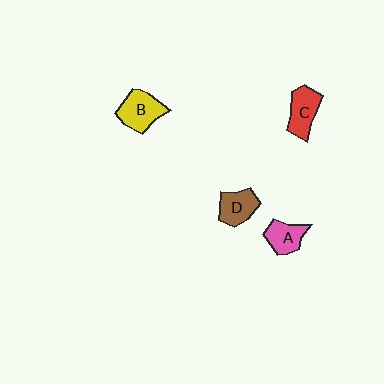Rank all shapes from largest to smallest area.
From largest to smallest: B (yellow), C (red), D (brown), A (pink).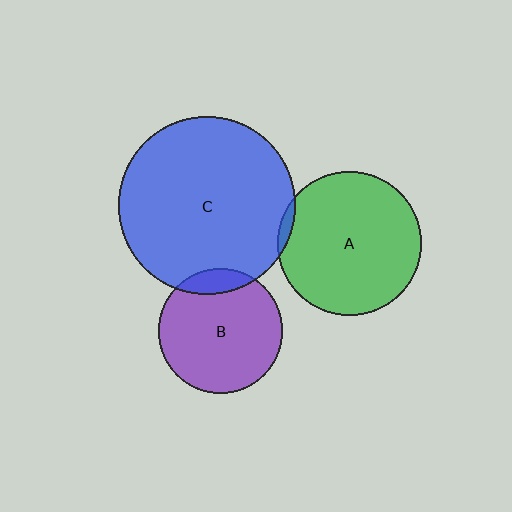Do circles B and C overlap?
Yes.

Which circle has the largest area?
Circle C (blue).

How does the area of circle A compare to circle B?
Approximately 1.4 times.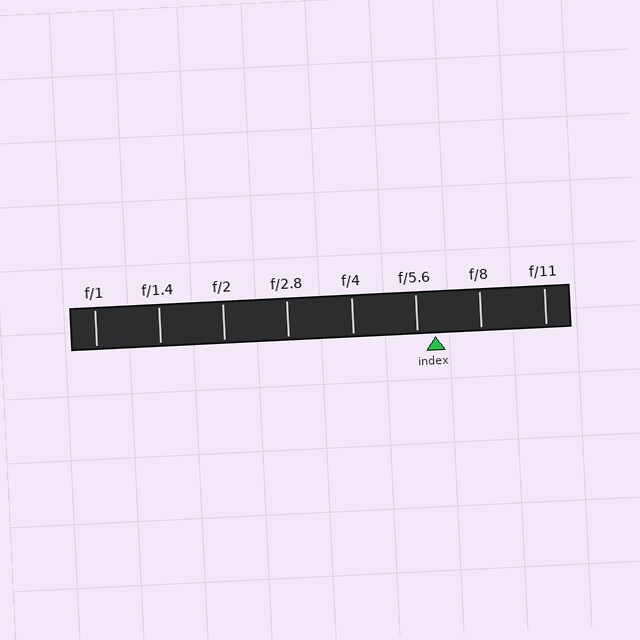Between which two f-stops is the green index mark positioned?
The index mark is between f/5.6 and f/8.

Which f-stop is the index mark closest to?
The index mark is closest to f/5.6.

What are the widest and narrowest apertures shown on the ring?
The widest aperture shown is f/1 and the narrowest is f/11.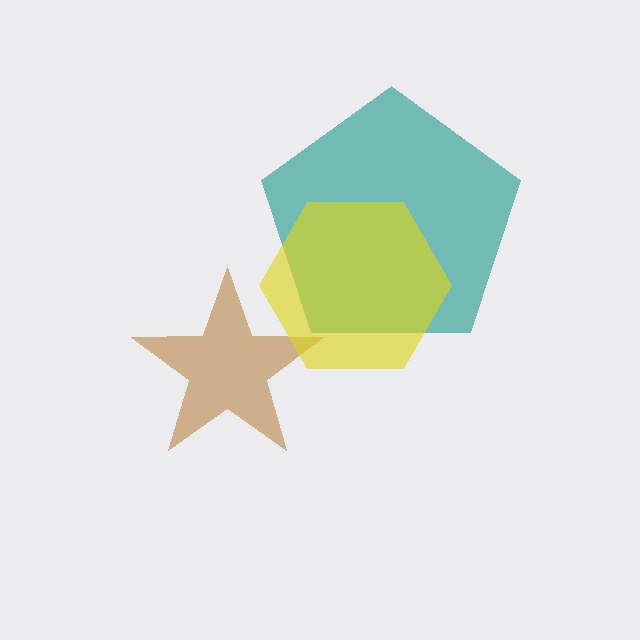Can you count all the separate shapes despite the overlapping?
Yes, there are 3 separate shapes.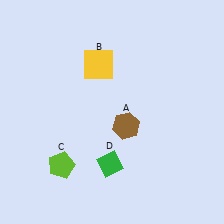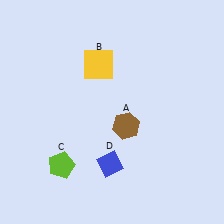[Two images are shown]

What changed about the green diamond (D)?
In Image 1, D is green. In Image 2, it changed to blue.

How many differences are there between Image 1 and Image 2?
There is 1 difference between the two images.